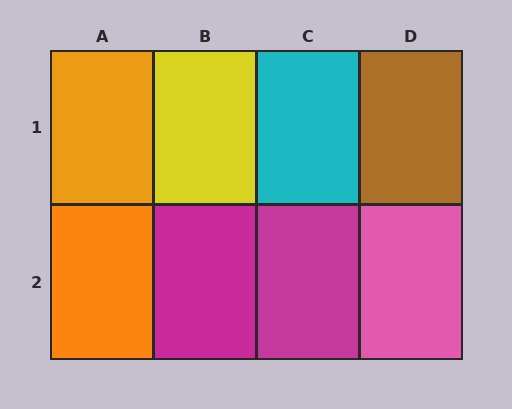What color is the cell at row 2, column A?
Orange.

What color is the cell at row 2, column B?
Magenta.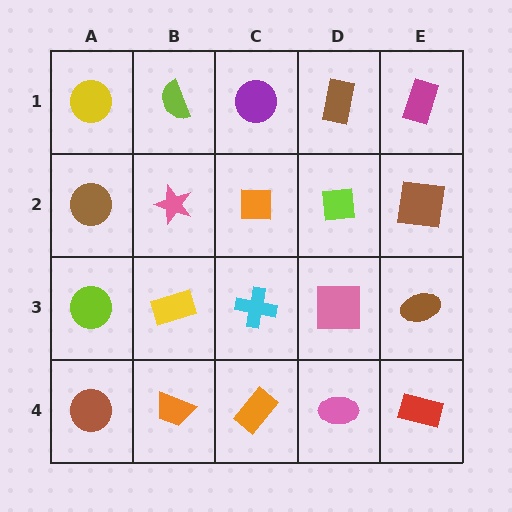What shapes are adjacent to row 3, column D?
A lime square (row 2, column D), a pink ellipse (row 4, column D), a cyan cross (row 3, column C), a brown ellipse (row 3, column E).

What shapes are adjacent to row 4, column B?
A yellow rectangle (row 3, column B), a brown circle (row 4, column A), an orange rectangle (row 4, column C).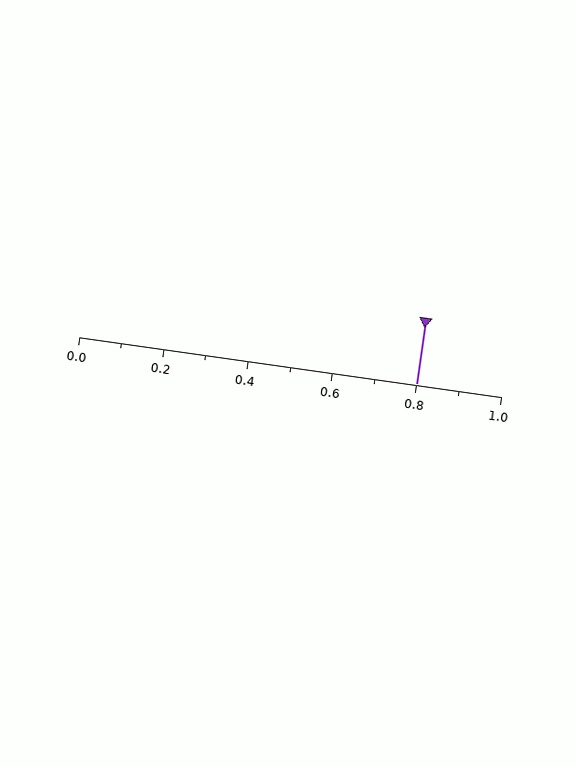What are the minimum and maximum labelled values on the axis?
The axis runs from 0.0 to 1.0.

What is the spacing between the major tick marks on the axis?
The major ticks are spaced 0.2 apart.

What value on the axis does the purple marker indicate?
The marker indicates approximately 0.8.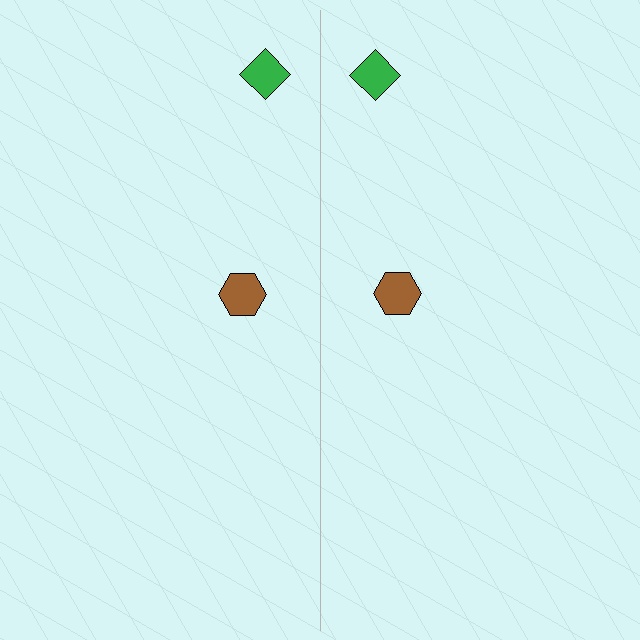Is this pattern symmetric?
Yes, this pattern has bilateral (reflection) symmetry.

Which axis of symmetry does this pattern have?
The pattern has a vertical axis of symmetry running through the center of the image.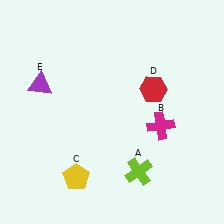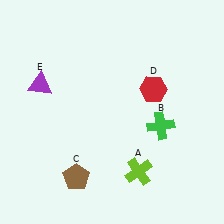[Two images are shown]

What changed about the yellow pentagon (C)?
In Image 1, C is yellow. In Image 2, it changed to brown.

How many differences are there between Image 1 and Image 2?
There are 2 differences between the two images.